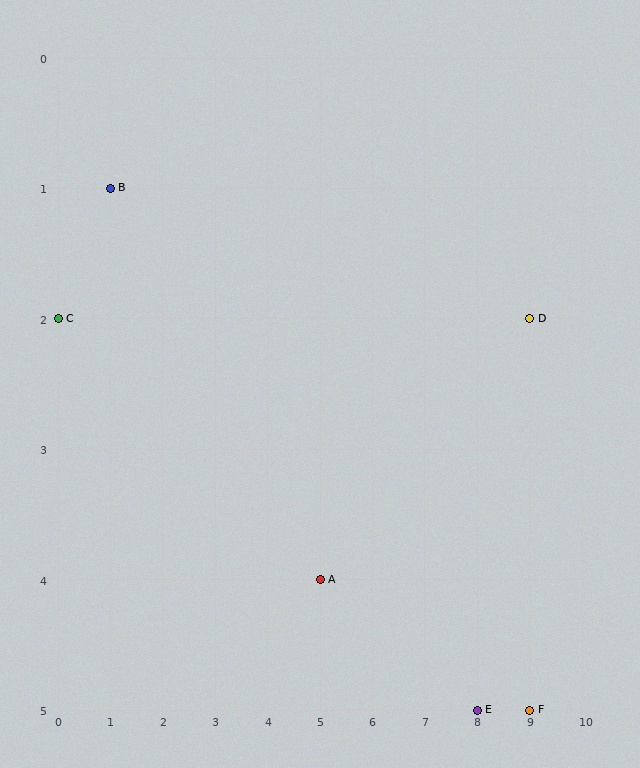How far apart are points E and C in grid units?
Points E and C are 8 columns and 3 rows apart (about 8.5 grid units diagonally).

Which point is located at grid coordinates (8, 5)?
Point E is at (8, 5).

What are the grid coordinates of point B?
Point B is at grid coordinates (1, 1).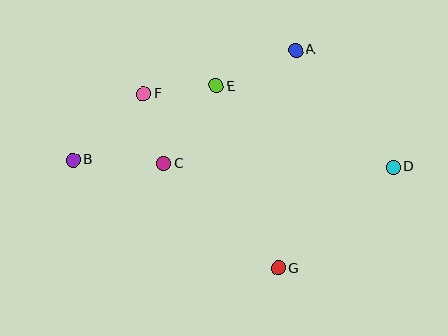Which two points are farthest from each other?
Points B and D are farthest from each other.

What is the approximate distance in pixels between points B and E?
The distance between B and E is approximately 161 pixels.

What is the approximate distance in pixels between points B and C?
The distance between B and C is approximately 91 pixels.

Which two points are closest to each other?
Points C and F are closest to each other.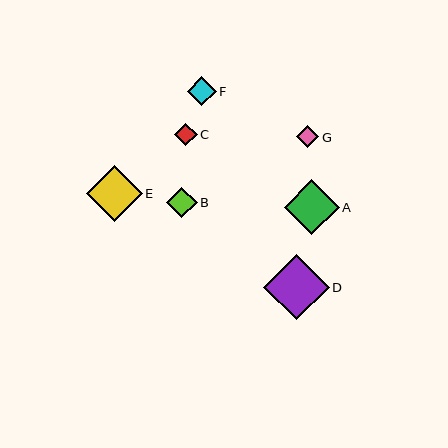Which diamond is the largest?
Diamond D is the largest with a size of approximately 65 pixels.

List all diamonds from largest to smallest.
From largest to smallest: D, E, A, B, F, C, G.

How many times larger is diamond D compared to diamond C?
Diamond D is approximately 3.0 times the size of diamond C.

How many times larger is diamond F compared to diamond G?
Diamond F is approximately 1.3 times the size of diamond G.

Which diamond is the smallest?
Diamond G is the smallest with a size of approximately 22 pixels.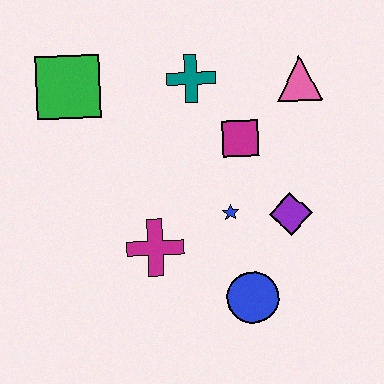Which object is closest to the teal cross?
The magenta square is closest to the teal cross.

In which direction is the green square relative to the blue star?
The green square is to the left of the blue star.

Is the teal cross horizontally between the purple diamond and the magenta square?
No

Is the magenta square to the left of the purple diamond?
Yes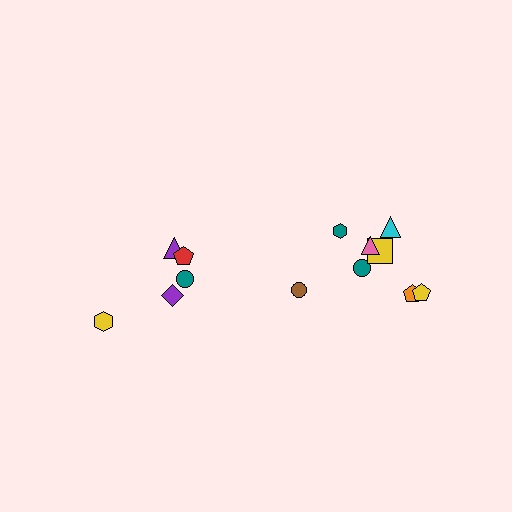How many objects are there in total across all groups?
There are 13 objects.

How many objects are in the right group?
There are 8 objects.